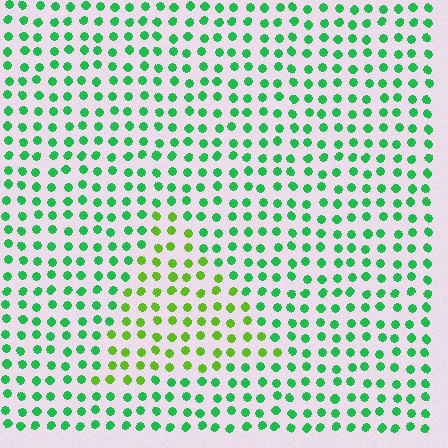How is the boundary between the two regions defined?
The boundary is defined purely by a slight shift in hue (about 42 degrees). Spacing, size, and orientation are identical on both sides.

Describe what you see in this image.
The image is filled with small green elements in a uniform arrangement. A triangle-shaped region is visible where the elements are tinted to a slightly different hue, forming a subtle color boundary.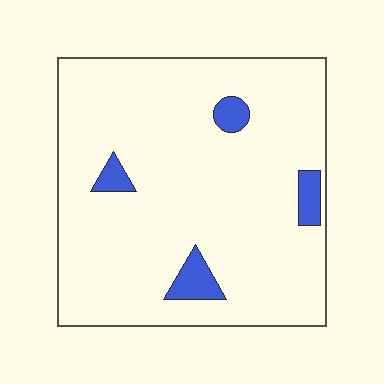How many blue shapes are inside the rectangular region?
4.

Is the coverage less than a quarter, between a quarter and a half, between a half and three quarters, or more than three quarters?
Less than a quarter.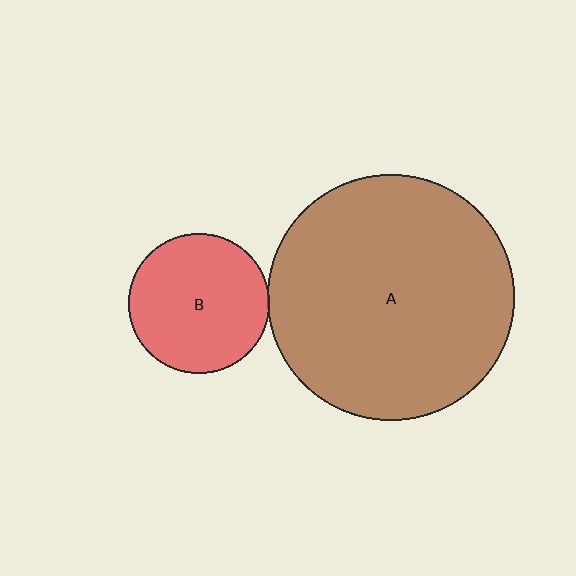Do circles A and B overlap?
Yes.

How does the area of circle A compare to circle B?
Approximately 3.1 times.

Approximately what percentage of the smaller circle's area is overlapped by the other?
Approximately 5%.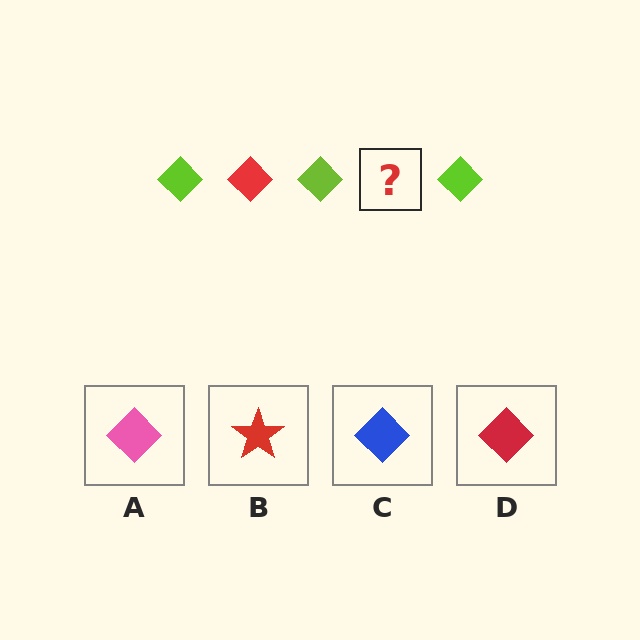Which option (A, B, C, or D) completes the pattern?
D.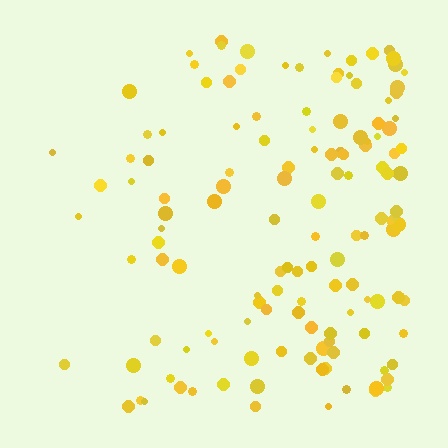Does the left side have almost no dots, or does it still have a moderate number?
Still a moderate number, just noticeably fewer than the right.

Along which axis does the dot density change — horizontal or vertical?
Horizontal.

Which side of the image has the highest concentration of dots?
The right.